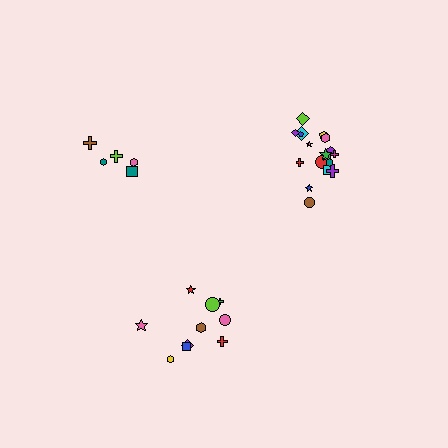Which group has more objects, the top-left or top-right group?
The top-right group.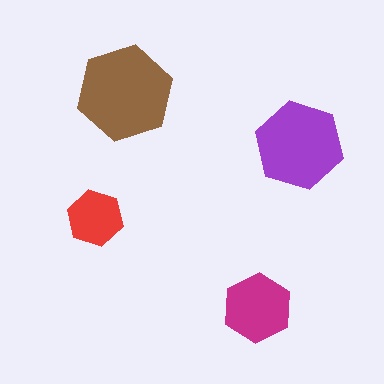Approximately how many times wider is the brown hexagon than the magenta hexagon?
About 1.5 times wider.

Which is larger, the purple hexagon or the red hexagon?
The purple one.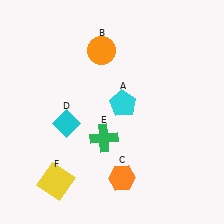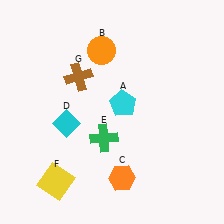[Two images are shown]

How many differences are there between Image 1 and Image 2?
There is 1 difference between the two images.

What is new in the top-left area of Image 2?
A brown cross (G) was added in the top-left area of Image 2.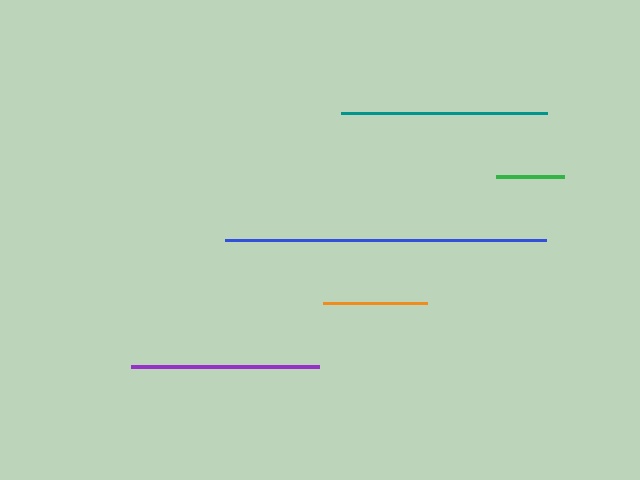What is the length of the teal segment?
The teal segment is approximately 206 pixels long.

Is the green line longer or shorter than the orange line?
The orange line is longer than the green line.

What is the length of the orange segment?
The orange segment is approximately 104 pixels long.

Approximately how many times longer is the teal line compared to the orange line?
The teal line is approximately 2.0 times the length of the orange line.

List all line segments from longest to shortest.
From longest to shortest: blue, teal, purple, orange, green.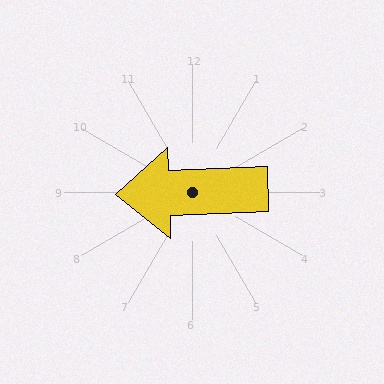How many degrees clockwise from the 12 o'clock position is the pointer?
Approximately 268 degrees.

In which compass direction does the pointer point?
West.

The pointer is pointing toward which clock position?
Roughly 9 o'clock.